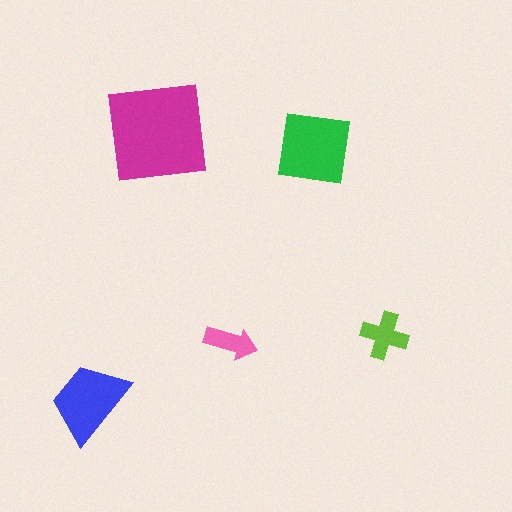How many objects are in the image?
There are 5 objects in the image.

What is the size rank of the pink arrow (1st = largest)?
5th.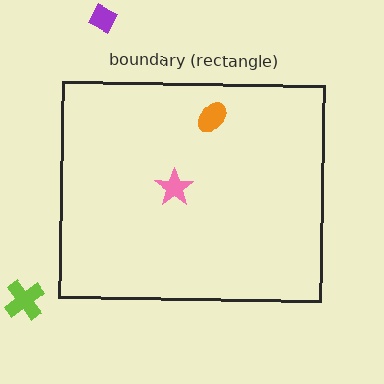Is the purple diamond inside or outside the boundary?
Outside.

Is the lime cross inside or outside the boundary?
Outside.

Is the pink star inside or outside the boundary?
Inside.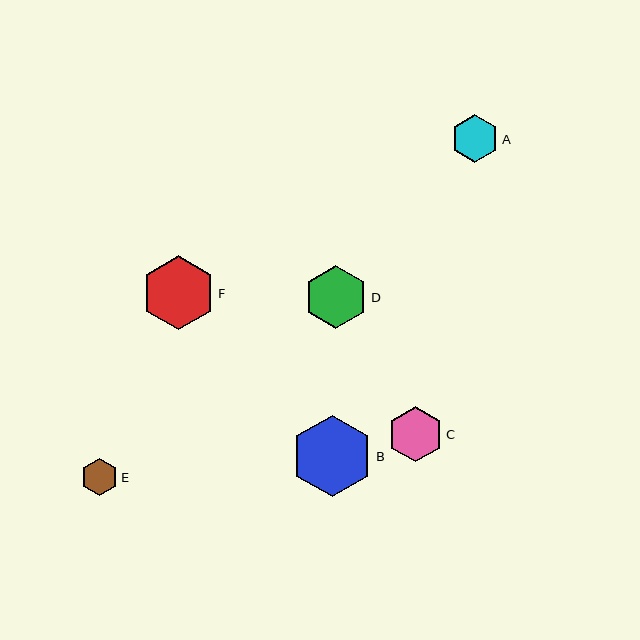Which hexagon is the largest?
Hexagon B is the largest with a size of approximately 82 pixels.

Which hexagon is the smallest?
Hexagon E is the smallest with a size of approximately 37 pixels.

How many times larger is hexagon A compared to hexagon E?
Hexagon A is approximately 1.3 times the size of hexagon E.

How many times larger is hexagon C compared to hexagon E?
Hexagon C is approximately 1.5 times the size of hexagon E.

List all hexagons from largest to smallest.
From largest to smallest: B, F, D, C, A, E.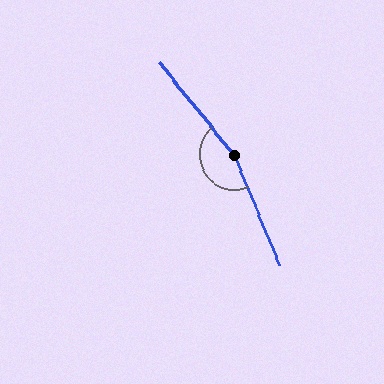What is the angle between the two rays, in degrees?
Approximately 164 degrees.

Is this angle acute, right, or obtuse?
It is obtuse.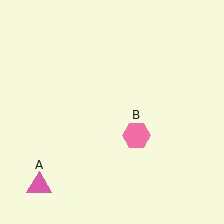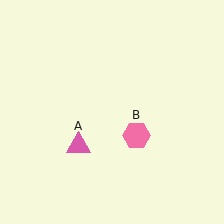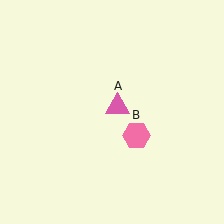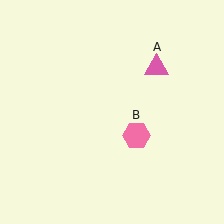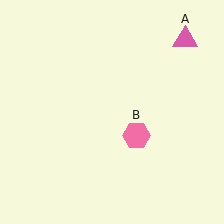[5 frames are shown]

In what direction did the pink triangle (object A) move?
The pink triangle (object A) moved up and to the right.